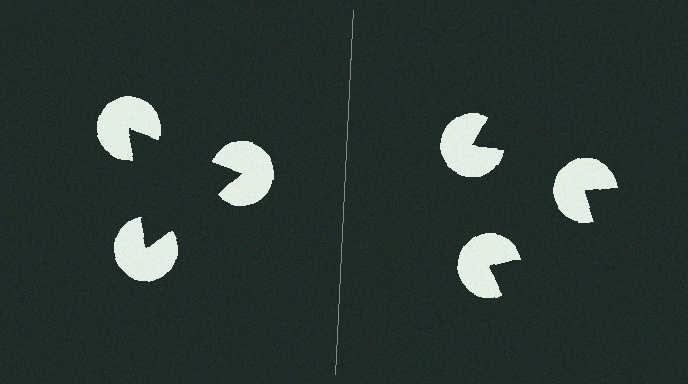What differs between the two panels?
The pac-man discs are positioned identically on both sides; only the wedge orientations differ. On the left they align to a triangle; on the right they are misaligned.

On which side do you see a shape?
An illusory triangle appears on the left side. On the right side the wedge cuts are rotated, so no coherent shape forms.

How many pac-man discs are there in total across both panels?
6 — 3 on each side.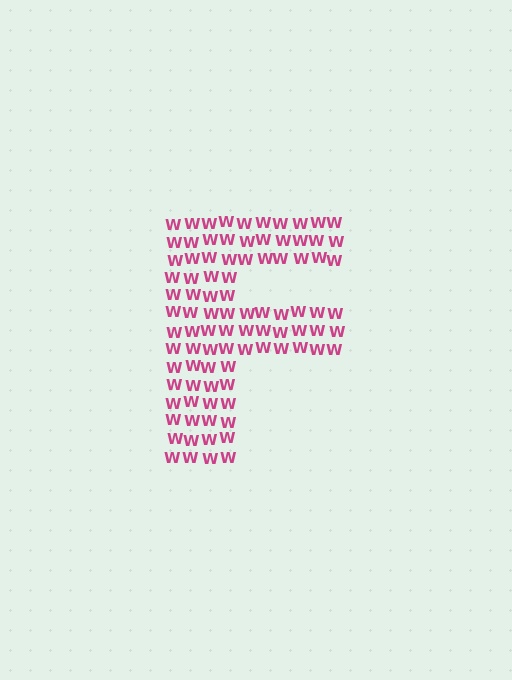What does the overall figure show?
The overall figure shows the letter F.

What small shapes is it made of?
It is made of small letter W's.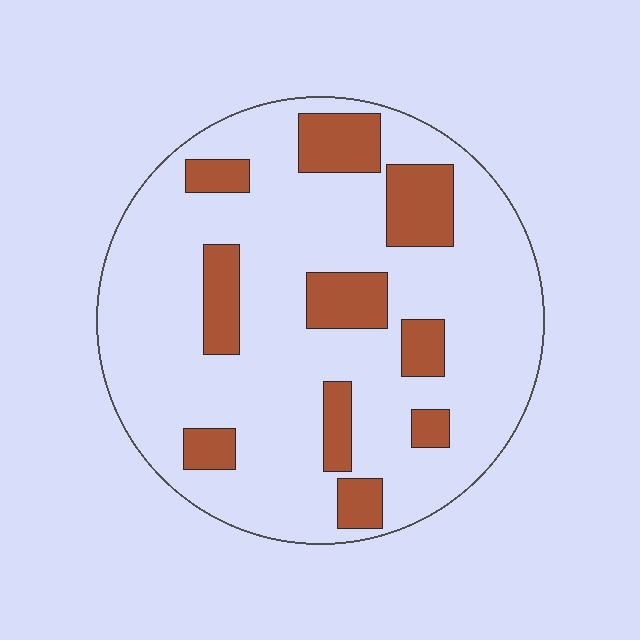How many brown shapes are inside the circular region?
10.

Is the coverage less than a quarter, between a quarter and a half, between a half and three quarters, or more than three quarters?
Less than a quarter.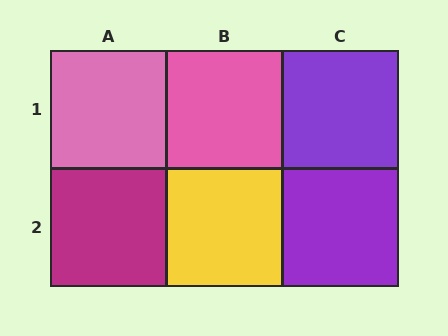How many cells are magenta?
1 cell is magenta.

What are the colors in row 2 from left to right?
Magenta, yellow, purple.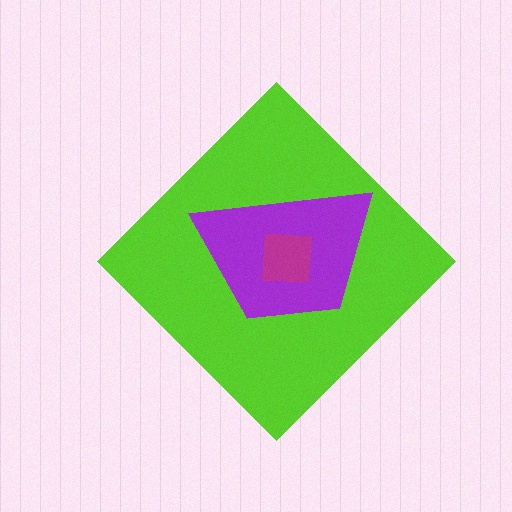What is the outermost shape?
The lime diamond.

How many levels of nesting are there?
3.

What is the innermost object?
The magenta square.